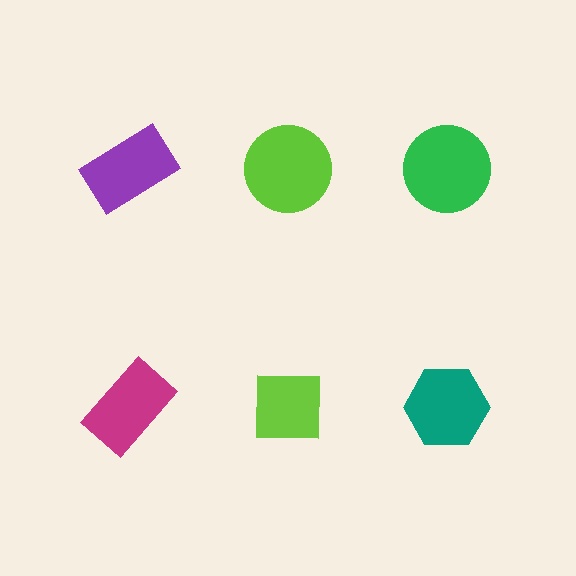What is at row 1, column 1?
A purple rectangle.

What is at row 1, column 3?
A green circle.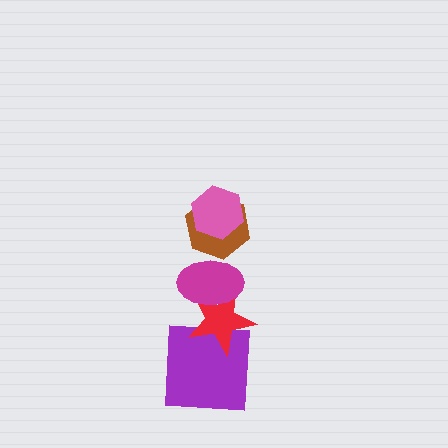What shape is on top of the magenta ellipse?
The brown hexagon is on top of the magenta ellipse.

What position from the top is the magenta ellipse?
The magenta ellipse is 3rd from the top.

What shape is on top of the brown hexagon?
The pink hexagon is on top of the brown hexagon.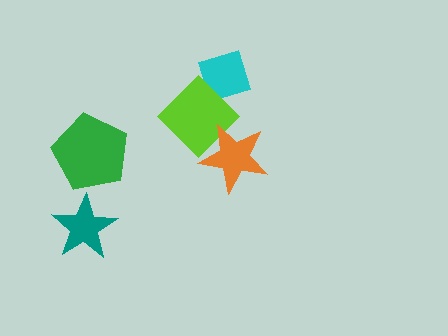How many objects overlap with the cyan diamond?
1 object overlaps with the cyan diamond.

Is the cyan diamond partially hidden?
Yes, it is partially covered by another shape.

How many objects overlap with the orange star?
1 object overlaps with the orange star.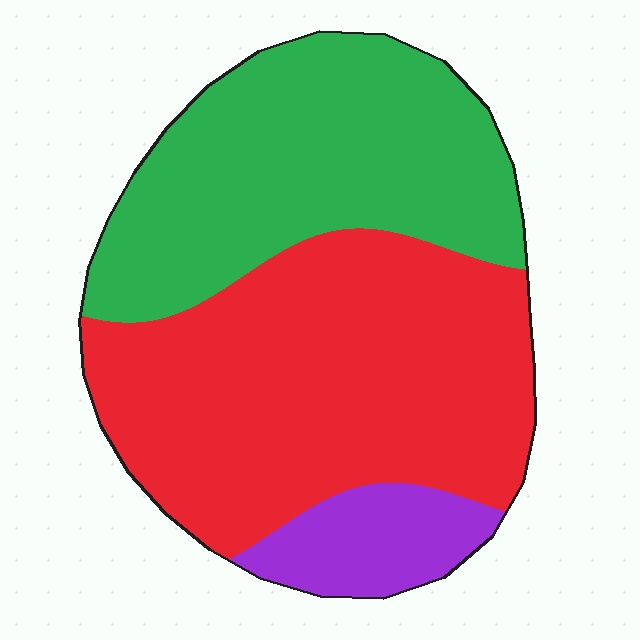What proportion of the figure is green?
Green takes up about three eighths (3/8) of the figure.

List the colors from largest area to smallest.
From largest to smallest: red, green, purple.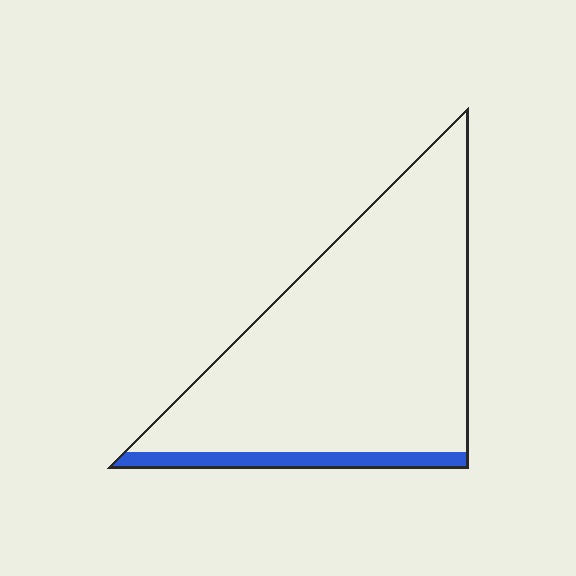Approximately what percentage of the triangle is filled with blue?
Approximately 10%.